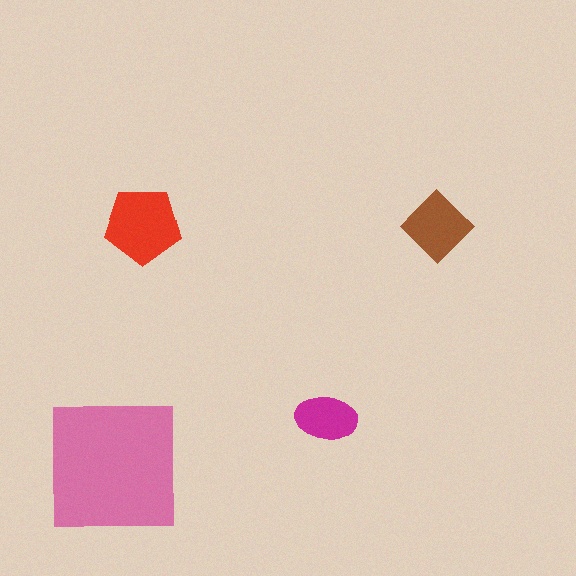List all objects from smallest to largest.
The magenta ellipse, the brown diamond, the red pentagon, the pink square.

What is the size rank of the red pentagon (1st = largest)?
2nd.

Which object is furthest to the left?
The pink square is leftmost.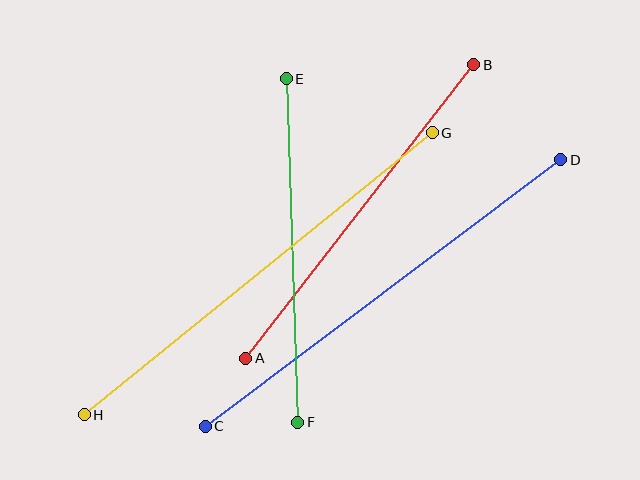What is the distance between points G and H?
The distance is approximately 448 pixels.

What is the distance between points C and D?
The distance is approximately 444 pixels.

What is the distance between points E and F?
The distance is approximately 344 pixels.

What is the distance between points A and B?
The distance is approximately 372 pixels.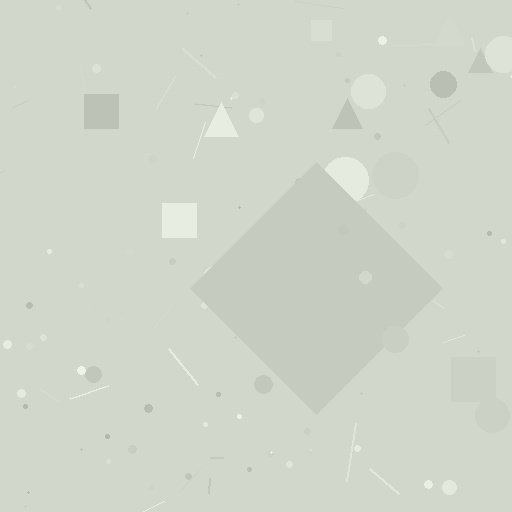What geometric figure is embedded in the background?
A diamond is embedded in the background.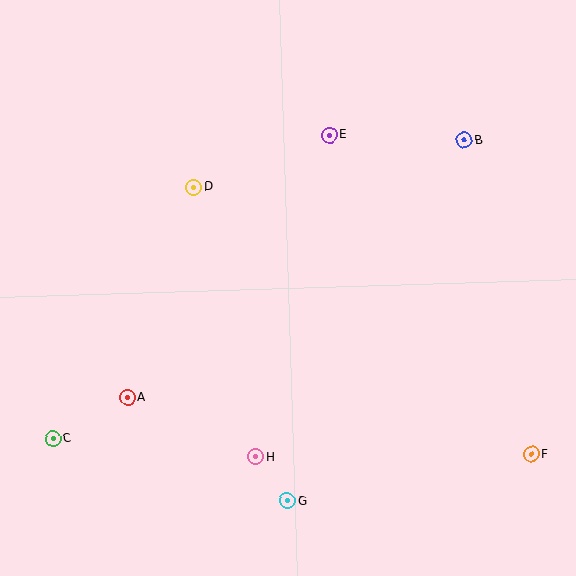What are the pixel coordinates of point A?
Point A is at (128, 397).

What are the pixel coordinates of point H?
Point H is at (256, 457).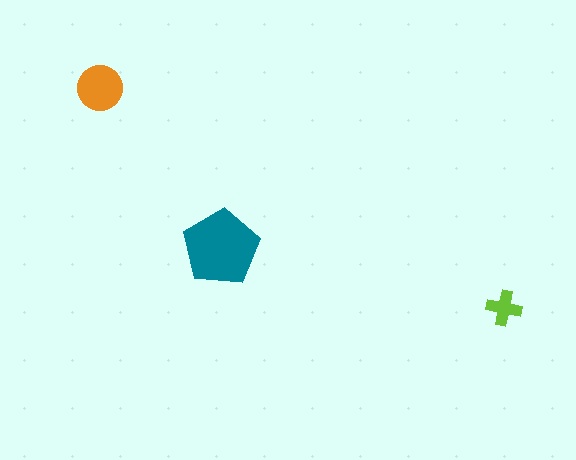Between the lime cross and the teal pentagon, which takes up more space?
The teal pentagon.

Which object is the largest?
The teal pentagon.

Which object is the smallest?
The lime cross.